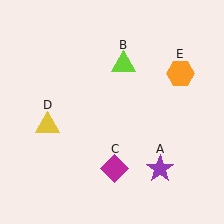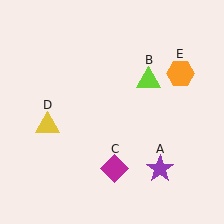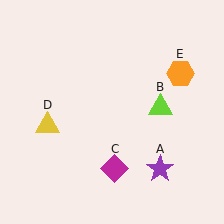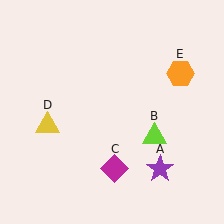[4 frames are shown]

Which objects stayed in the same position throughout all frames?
Purple star (object A) and magenta diamond (object C) and yellow triangle (object D) and orange hexagon (object E) remained stationary.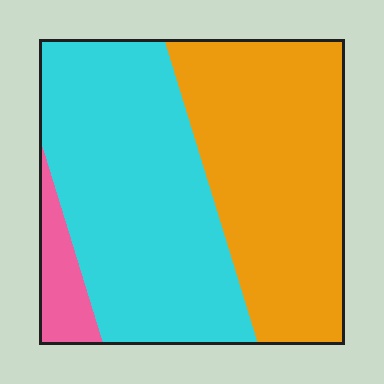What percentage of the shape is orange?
Orange takes up about two fifths (2/5) of the shape.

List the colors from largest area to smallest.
From largest to smallest: cyan, orange, pink.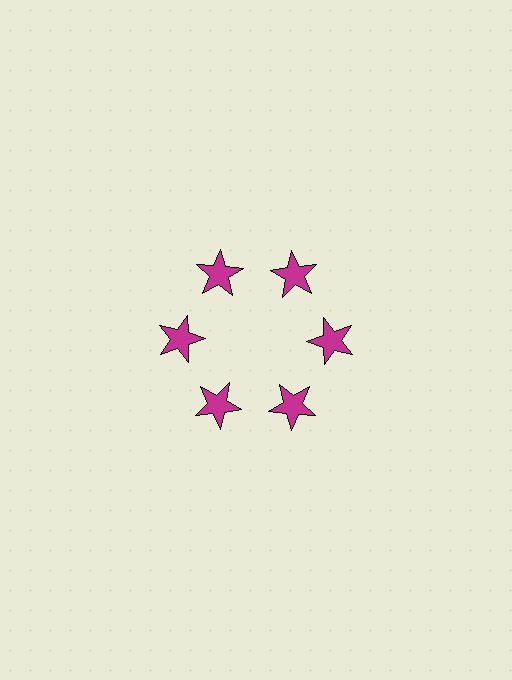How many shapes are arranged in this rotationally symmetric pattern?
There are 6 shapes, arranged in 6 groups of 1.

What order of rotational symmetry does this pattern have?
This pattern has 6-fold rotational symmetry.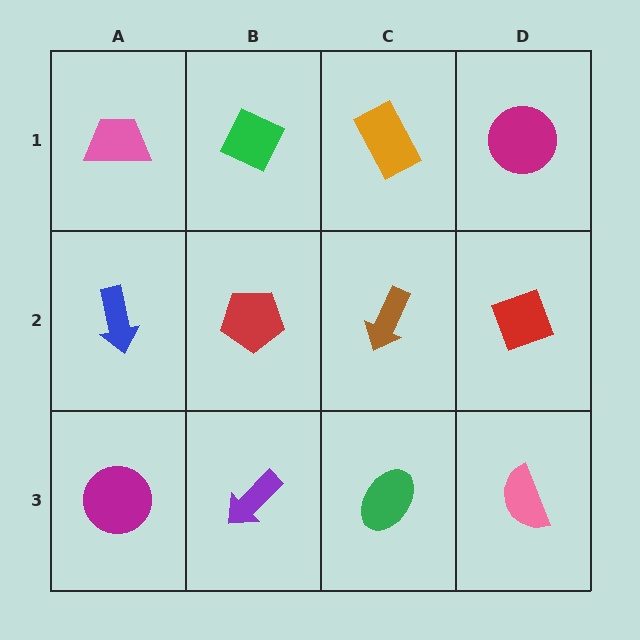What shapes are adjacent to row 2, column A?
A pink trapezoid (row 1, column A), a magenta circle (row 3, column A), a red pentagon (row 2, column B).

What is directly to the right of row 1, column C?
A magenta circle.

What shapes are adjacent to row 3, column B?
A red pentagon (row 2, column B), a magenta circle (row 3, column A), a green ellipse (row 3, column C).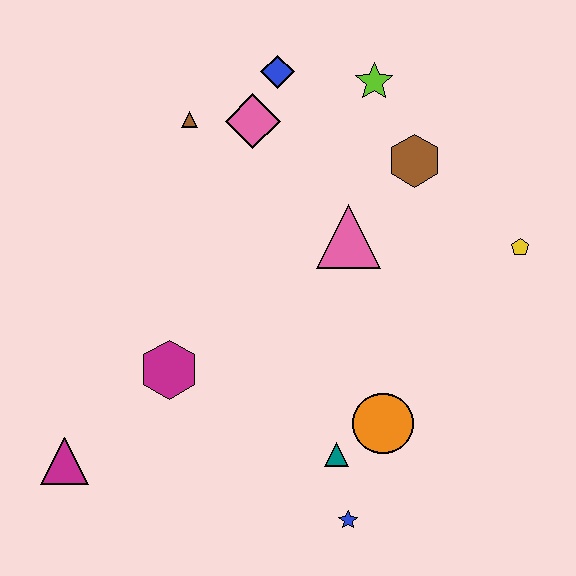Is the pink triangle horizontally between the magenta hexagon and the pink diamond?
No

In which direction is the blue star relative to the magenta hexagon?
The blue star is to the right of the magenta hexagon.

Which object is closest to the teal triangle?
The orange circle is closest to the teal triangle.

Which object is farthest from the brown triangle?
The blue star is farthest from the brown triangle.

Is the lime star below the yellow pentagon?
No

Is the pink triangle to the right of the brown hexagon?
No